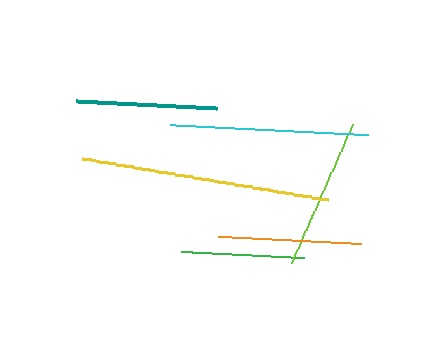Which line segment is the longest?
The yellow line is the longest at approximately 249 pixels.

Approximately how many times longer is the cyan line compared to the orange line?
The cyan line is approximately 1.4 times the length of the orange line.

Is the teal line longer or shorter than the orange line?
The orange line is longer than the teal line.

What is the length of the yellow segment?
The yellow segment is approximately 249 pixels long.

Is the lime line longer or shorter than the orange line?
The lime line is longer than the orange line.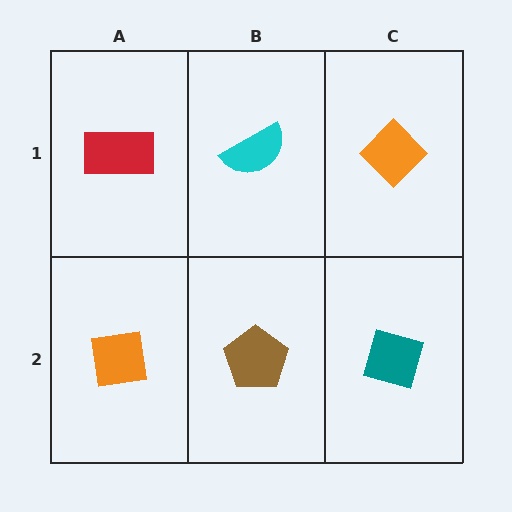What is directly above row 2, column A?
A red rectangle.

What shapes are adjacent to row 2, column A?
A red rectangle (row 1, column A), a brown pentagon (row 2, column B).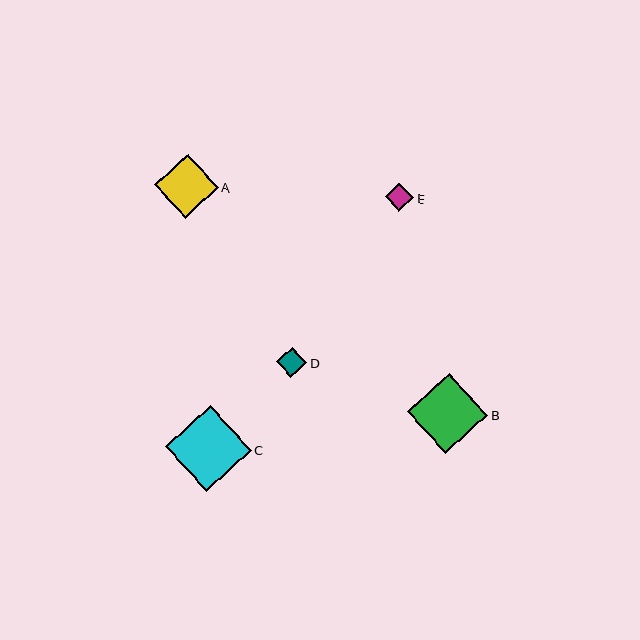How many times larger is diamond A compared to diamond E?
Diamond A is approximately 2.2 times the size of diamond E.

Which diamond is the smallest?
Diamond E is the smallest with a size of approximately 28 pixels.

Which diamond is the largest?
Diamond C is the largest with a size of approximately 86 pixels.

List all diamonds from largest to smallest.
From largest to smallest: C, B, A, D, E.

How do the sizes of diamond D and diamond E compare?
Diamond D and diamond E are approximately the same size.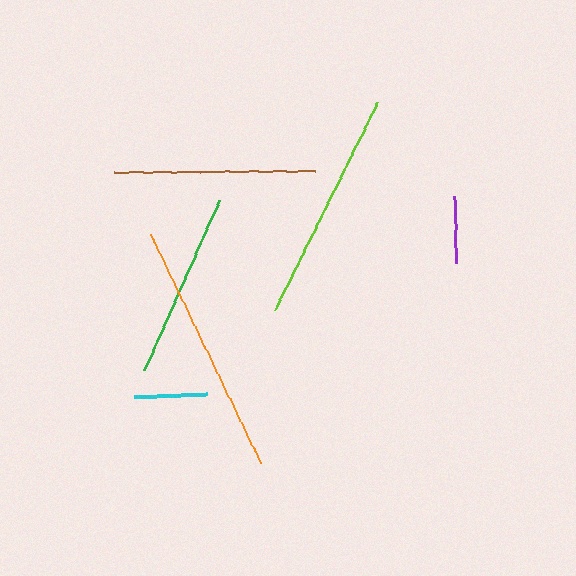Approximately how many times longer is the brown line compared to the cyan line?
The brown line is approximately 2.8 times the length of the cyan line.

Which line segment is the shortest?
The purple line is the shortest at approximately 67 pixels.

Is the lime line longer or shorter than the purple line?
The lime line is longer than the purple line.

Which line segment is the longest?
The orange line is the longest at approximately 255 pixels.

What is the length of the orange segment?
The orange segment is approximately 255 pixels long.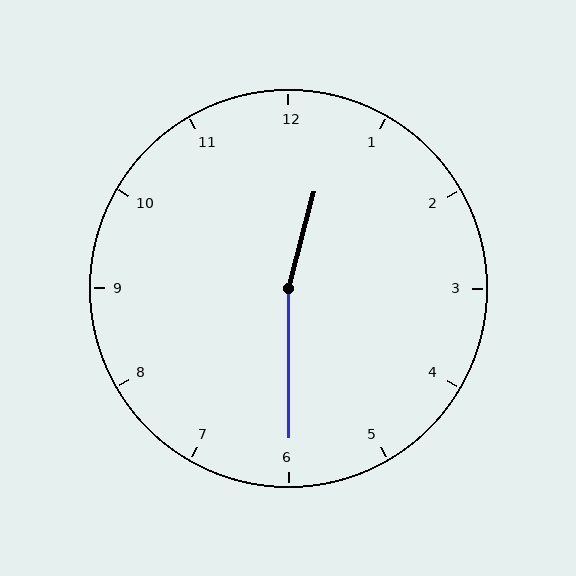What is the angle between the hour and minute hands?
Approximately 165 degrees.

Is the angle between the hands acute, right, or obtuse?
It is obtuse.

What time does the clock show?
12:30.